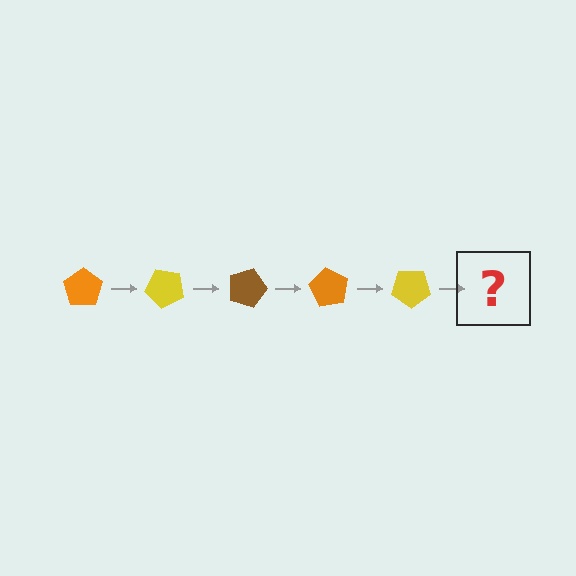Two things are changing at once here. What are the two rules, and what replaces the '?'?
The two rules are that it rotates 45 degrees each step and the color cycles through orange, yellow, and brown. The '?' should be a brown pentagon, rotated 225 degrees from the start.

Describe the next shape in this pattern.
It should be a brown pentagon, rotated 225 degrees from the start.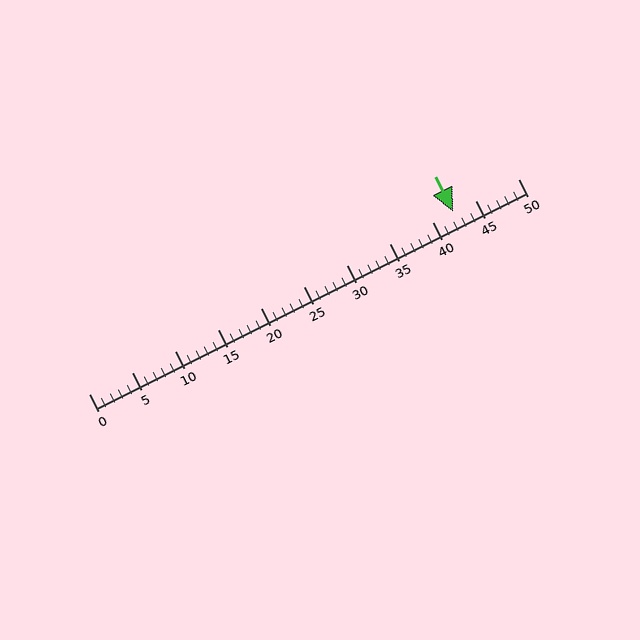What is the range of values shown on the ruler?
The ruler shows values from 0 to 50.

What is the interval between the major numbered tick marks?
The major tick marks are spaced 5 units apart.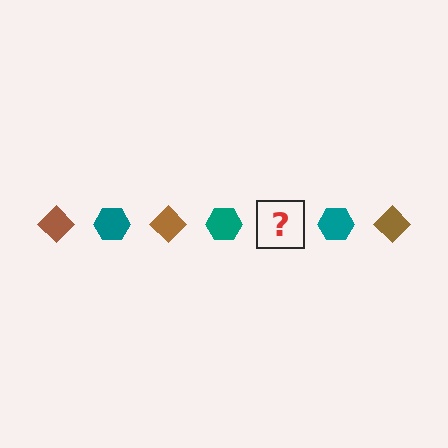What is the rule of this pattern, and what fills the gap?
The rule is that the pattern alternates between brown diamond and teal hexagon. The gap should be filled with a brown diamond.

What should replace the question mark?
The question mark should be replaced with a brown diamond.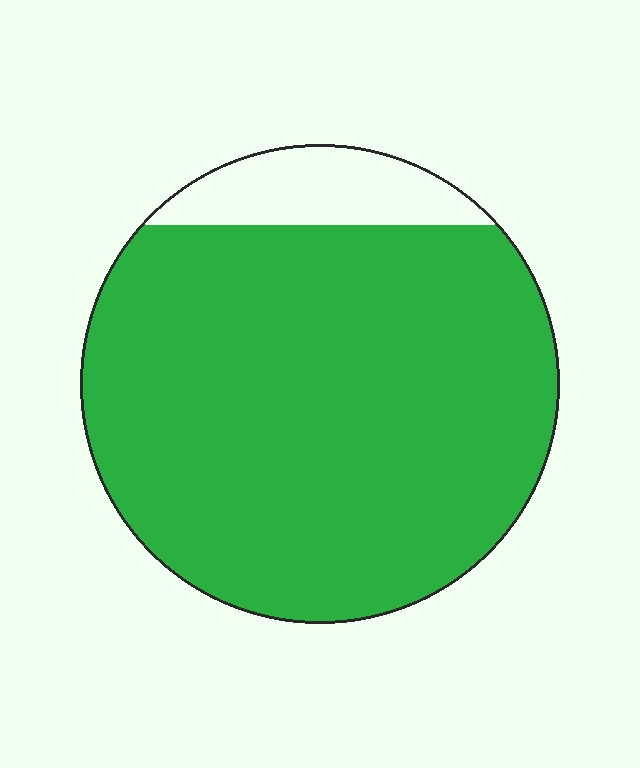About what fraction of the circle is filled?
About nine tenths (9/10).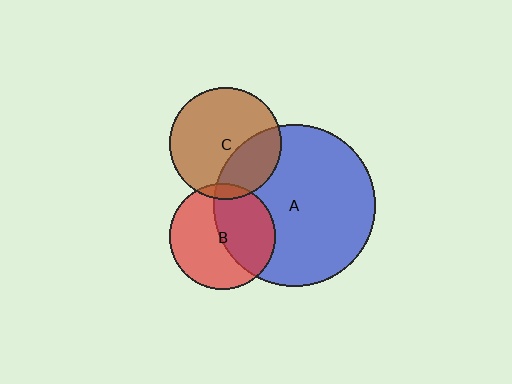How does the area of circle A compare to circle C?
Approximately 2.1 times.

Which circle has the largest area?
Circle A (blue).